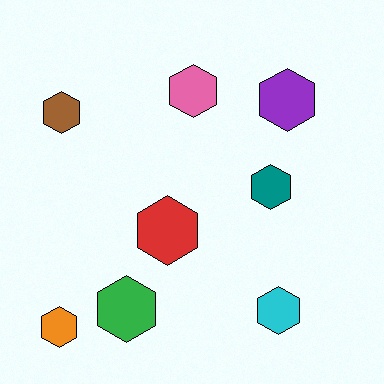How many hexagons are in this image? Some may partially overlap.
There are 8 hexagons.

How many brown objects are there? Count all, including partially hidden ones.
There is 1 brown object.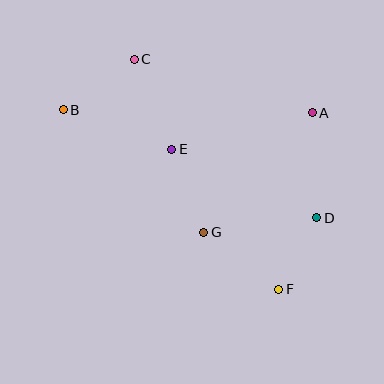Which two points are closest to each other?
Points D and F are closest to each other.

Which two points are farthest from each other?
Points B and F are farthest from each other.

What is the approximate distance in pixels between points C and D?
The distance between C and D is approximately 242 pixels.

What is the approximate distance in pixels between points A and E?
The distance between A and E is approximately 145 pixels.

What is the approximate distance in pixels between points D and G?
The distance between D and G is approximately 114 pixels.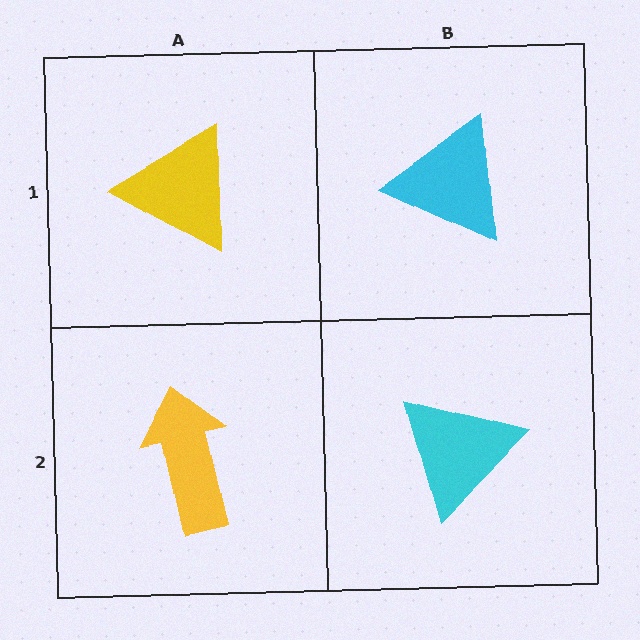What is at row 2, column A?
A yellow arrow.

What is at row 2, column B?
A cyan triangle.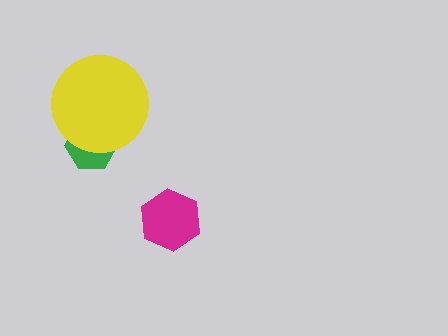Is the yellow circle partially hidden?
No, no other shape covers it.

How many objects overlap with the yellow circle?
1 object overlaps with the yellow circle.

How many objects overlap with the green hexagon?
1 object overlaps with the green hexagon.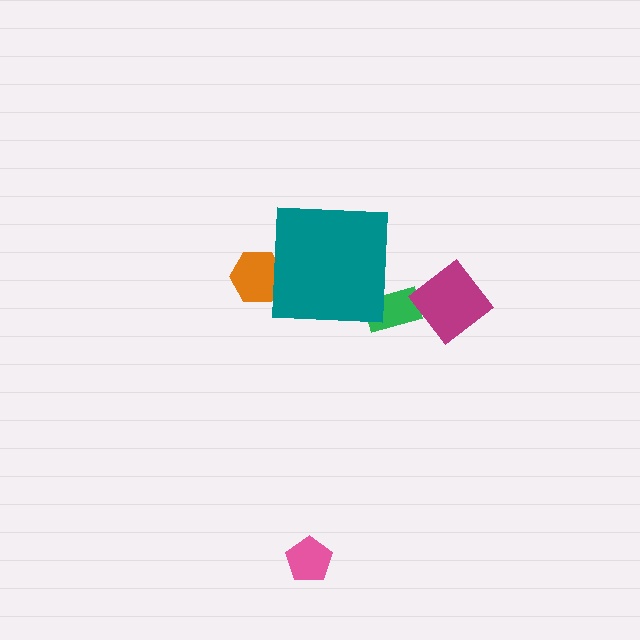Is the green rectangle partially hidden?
Yes, the green rectangle is partially hidden behind the teal square.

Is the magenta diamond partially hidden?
No, the magenta diamond is fully visible.